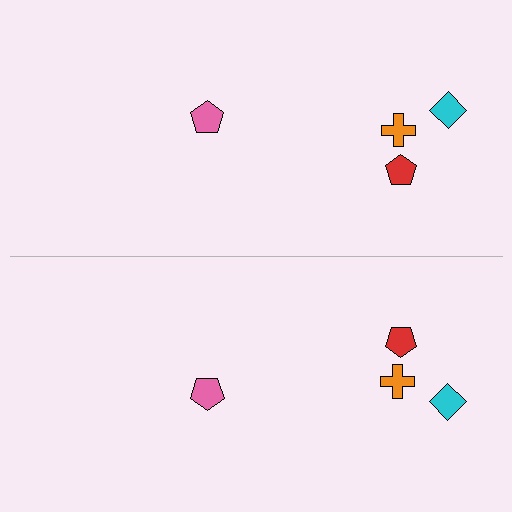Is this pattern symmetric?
Yes, this pattern has bilateral (reflection) symmetry.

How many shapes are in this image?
There are 8 shapes in this image.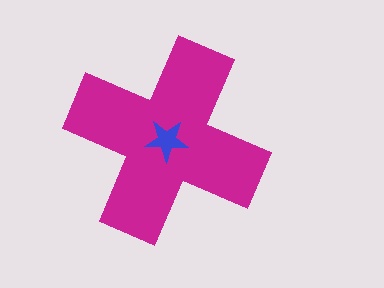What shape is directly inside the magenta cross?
The blue star.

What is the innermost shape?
The blue star.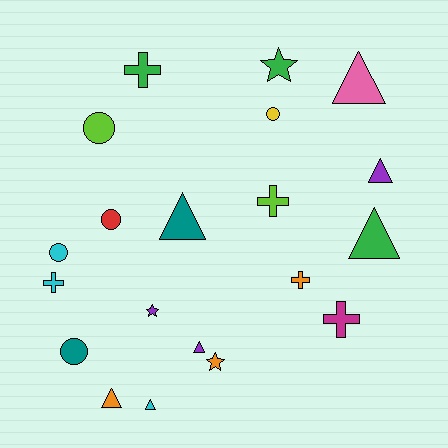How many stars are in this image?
There are 3 stars.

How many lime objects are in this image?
There are 2 lime objects.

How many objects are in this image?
There are 20 objects.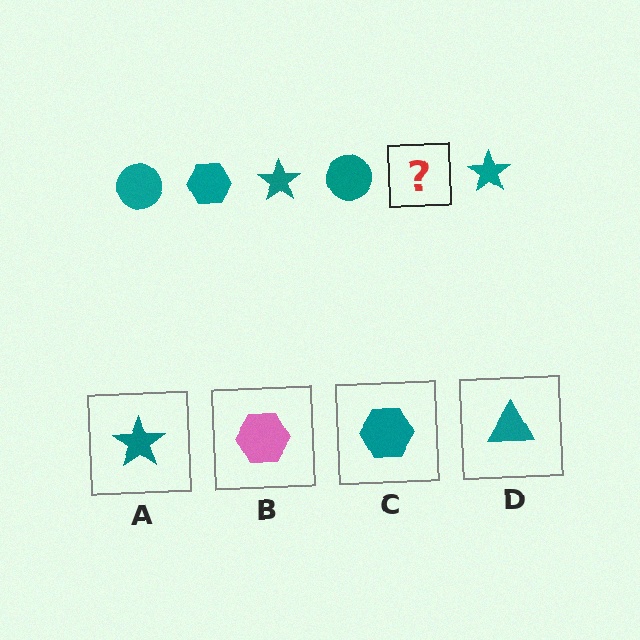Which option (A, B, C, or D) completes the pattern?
C.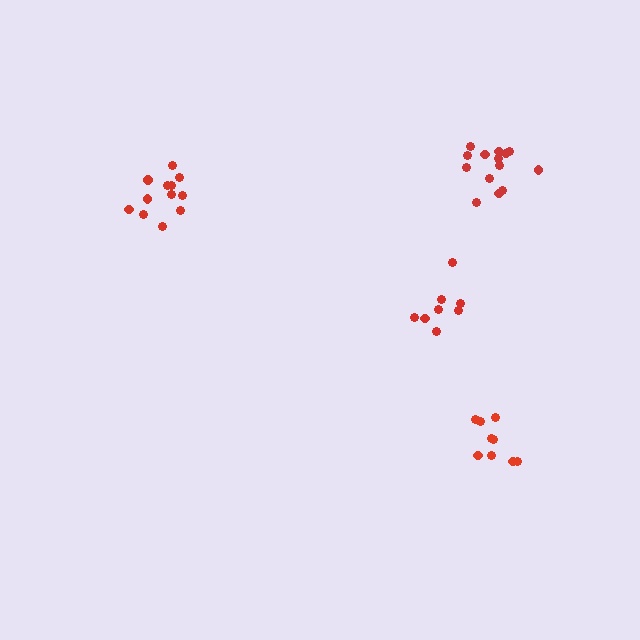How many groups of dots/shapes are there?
There are 4 groups.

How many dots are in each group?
Group 1: 8 dots, Group 2: 12 dots, Group 3: 9 dots, Group 4: 14 dots (43 total).